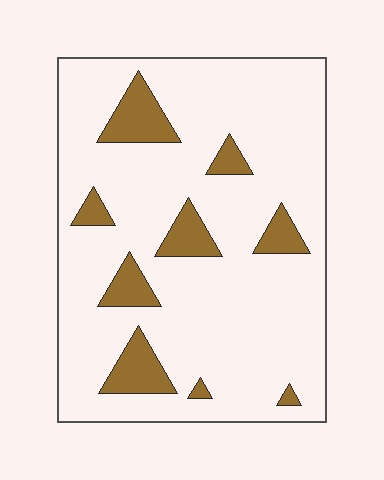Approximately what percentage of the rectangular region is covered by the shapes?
Approximately 15%.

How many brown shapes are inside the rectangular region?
9.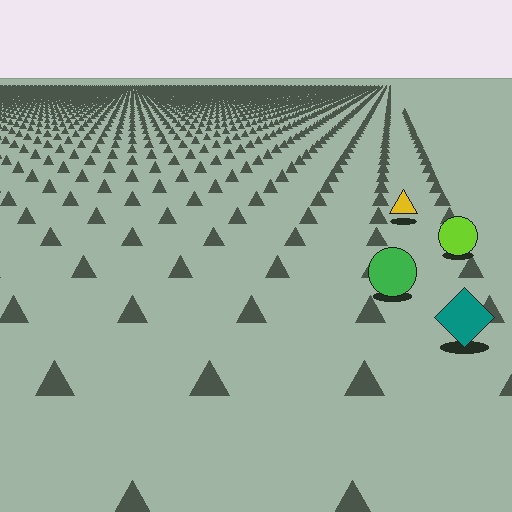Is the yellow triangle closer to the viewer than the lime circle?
No. The lime circle is closer — you can tell from the texture gradient: the ground texture is coarser near it.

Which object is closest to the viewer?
The teal diamond is closest. The texture marks near it are larger and more spread out.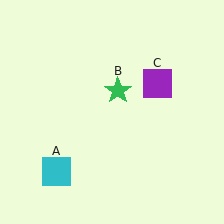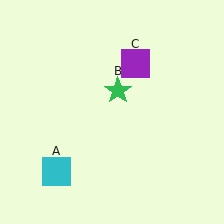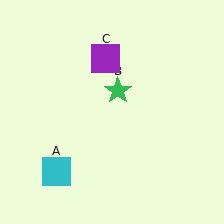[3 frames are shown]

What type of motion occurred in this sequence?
The purple square (object C) rotated counterclockwise around the center of the scene.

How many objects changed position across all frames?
1 object changed position: purple square (object C).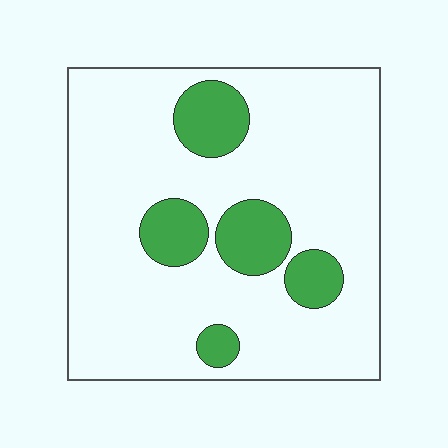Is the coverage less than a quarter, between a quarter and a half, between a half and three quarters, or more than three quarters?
Less than a quarter.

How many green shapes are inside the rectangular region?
5.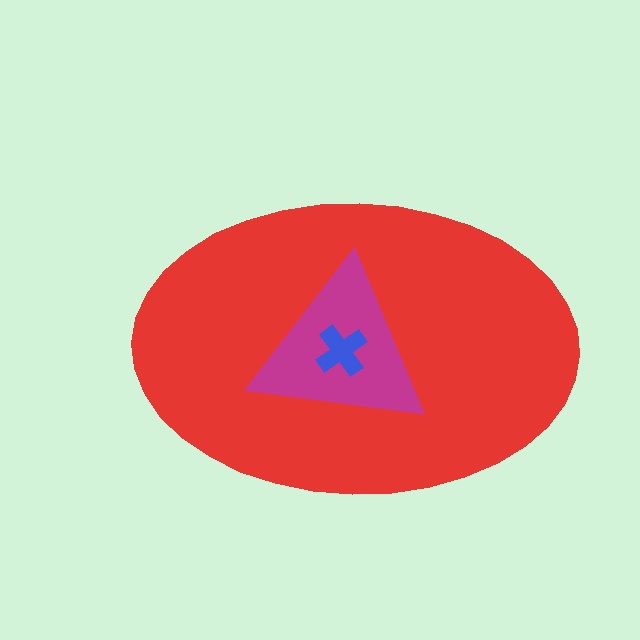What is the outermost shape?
The red ellipse.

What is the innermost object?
The blue cross.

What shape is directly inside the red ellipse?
The magenta triangle.